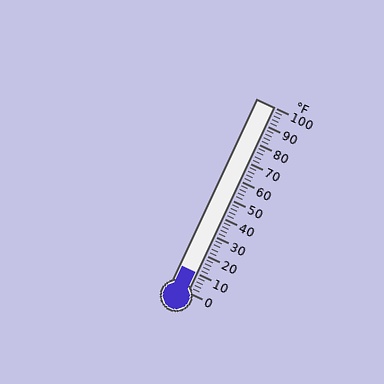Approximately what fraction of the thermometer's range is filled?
The thermometer is filled to approximately 10% of its range.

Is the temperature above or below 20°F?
The temperature is below 20°F.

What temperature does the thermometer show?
The thermometer shows approximately 10°F.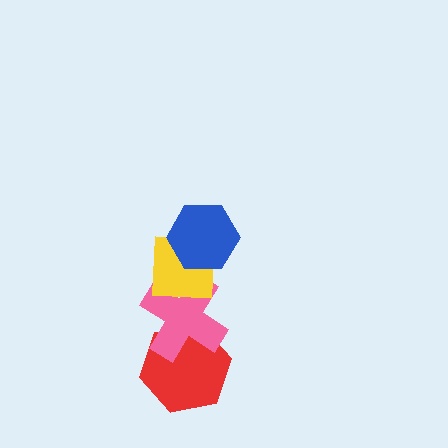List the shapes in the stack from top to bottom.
From top to bottom: the blue hexagon, the yellow square, the pink cross, the red hexagon.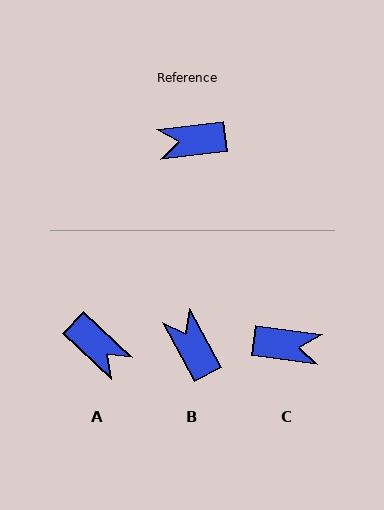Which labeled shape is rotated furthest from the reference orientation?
C, about 165 degrees away.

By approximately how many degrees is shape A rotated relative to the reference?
Approximately 130 degrees counter-clockwise.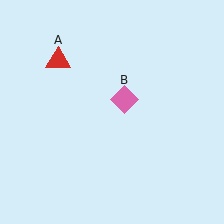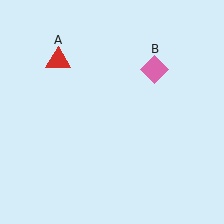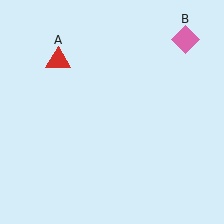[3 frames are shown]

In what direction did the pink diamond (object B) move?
The pink diamond (object B) moved up and to the right.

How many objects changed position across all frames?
1 object changed position: pink diamond (object B).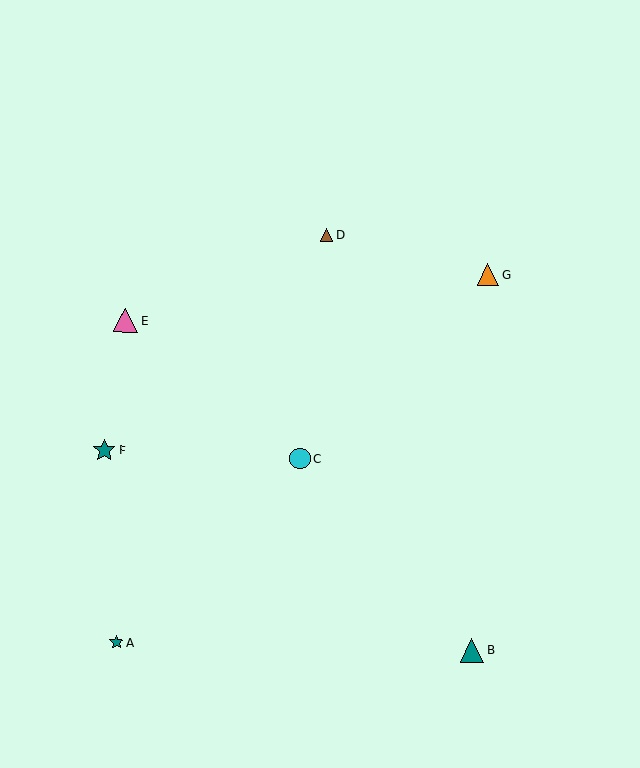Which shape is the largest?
The pink triangle (labeled E) is the largest.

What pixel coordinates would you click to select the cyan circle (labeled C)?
Click at (300, 459) to select the cyan circle C.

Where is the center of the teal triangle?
The center of the teal triangle is at (472, 651).